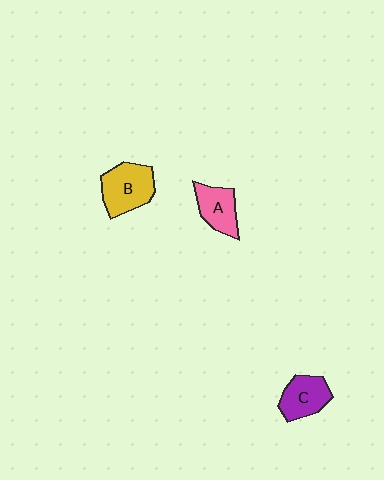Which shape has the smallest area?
Shape A (pink).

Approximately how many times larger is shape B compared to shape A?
Approximately 1.4 times.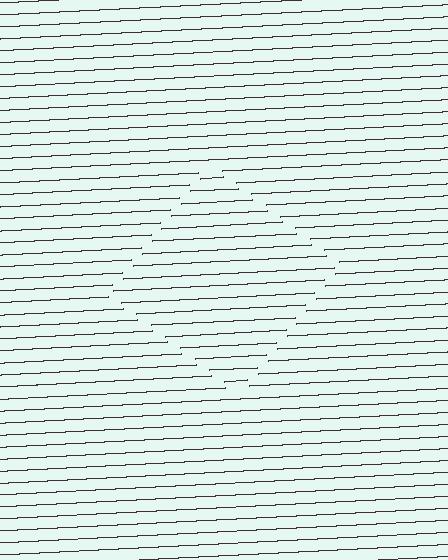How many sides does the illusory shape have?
4 sides — the line-ends trace a square.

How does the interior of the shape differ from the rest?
The interior of the shape contains the same grating, shifted by half a period — the contour is defined by the phase discontinuity where line-ends from the inner and outer gratings abut.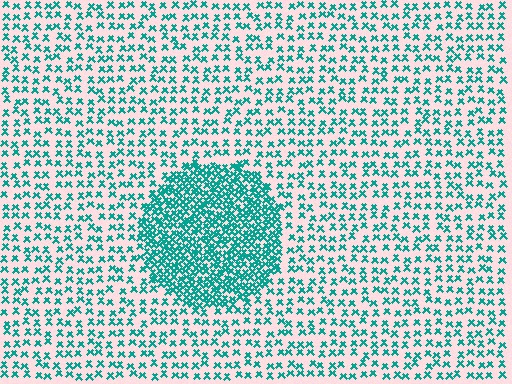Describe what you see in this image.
The image contains small teal elements arranged at two different densities. A circle-shaped region is visible where the elements are more densely packed than the surrounding area.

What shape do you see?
I see a circle.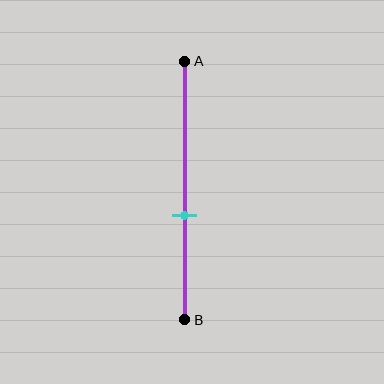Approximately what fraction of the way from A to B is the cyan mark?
The cyan mark is approximately 60% of the way from A to B.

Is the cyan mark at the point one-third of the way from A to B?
No, the mark is at about 60% from A, not at the 33% one-third point.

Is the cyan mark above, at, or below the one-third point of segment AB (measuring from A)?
The cyan mark is below the one-third point of segment AB.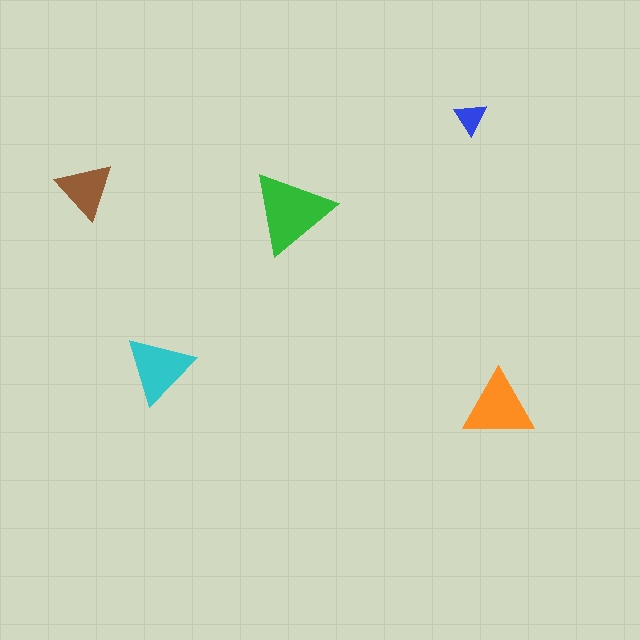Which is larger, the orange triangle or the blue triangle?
The orange one.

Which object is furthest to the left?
The brown triangle is leftmost.